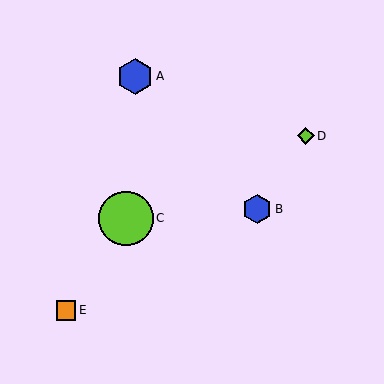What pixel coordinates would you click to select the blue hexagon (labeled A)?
Click at (135, 76) to select the blue hexagon A.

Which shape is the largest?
The lime circle (labeled C) is the largest.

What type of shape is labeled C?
Shape C is a lime circle.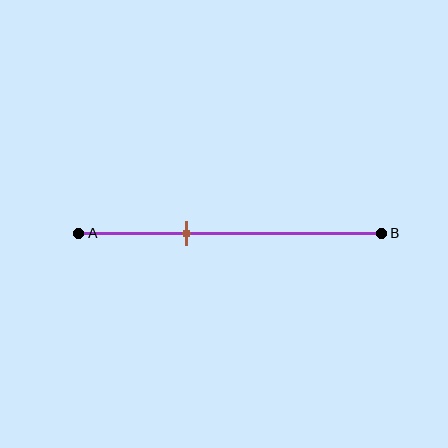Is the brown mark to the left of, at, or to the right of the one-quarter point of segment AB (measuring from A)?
The brown mark is to the right of the one-quarter point of segment AB.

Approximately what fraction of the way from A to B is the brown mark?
The brown mark is approximately 35% of the way from A to B.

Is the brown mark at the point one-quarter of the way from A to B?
No, the mark is at about 35% from A, not at the 25% one-quarter point.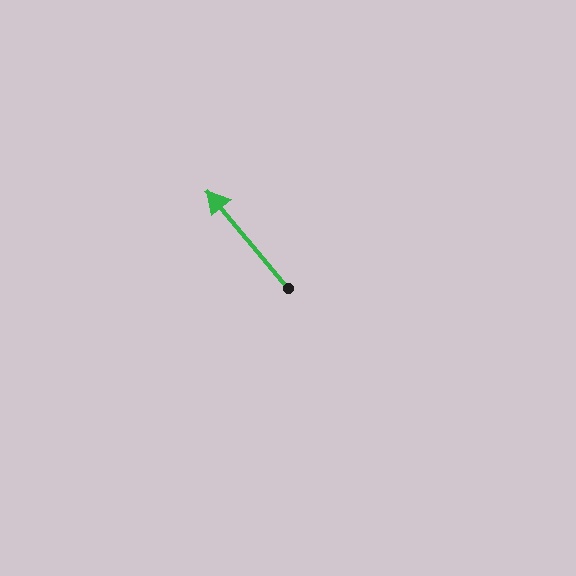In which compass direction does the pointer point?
Northwest.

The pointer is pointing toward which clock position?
Roughly 11 o'clock.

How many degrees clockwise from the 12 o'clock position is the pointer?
Approximately 320 degrees.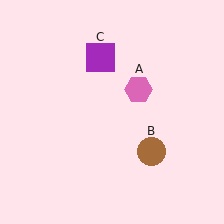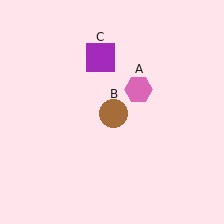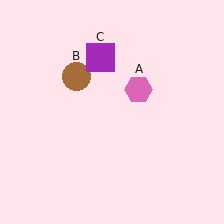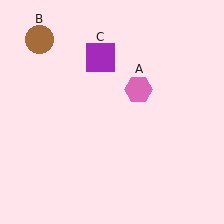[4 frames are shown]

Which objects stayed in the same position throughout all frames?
Pink hexagon (object A) and purple square (object C) remained stationary.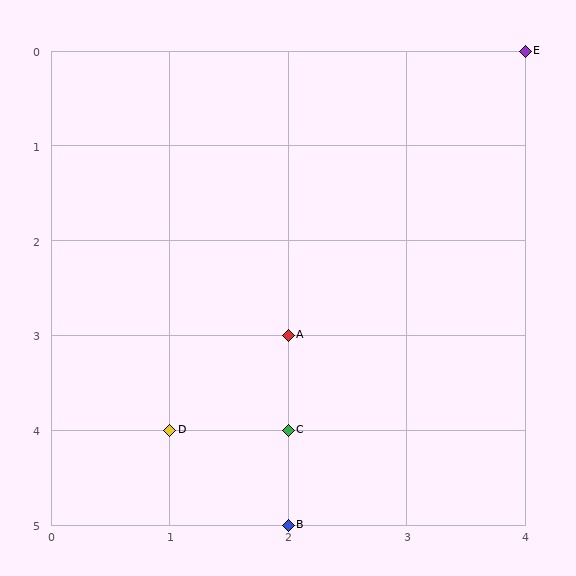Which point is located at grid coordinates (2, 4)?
Point C is at (2, 4).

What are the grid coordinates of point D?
Point D is at grid coordinates (1, 4).